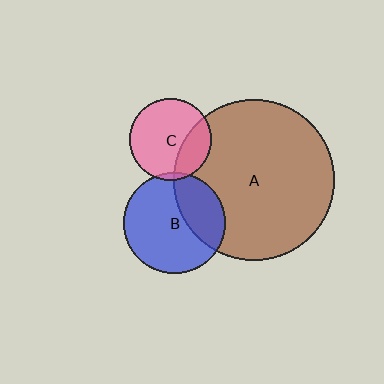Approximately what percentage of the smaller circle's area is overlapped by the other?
Approximately 25%.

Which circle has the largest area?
Circle A (brown).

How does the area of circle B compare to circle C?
Approximately 1.5 times.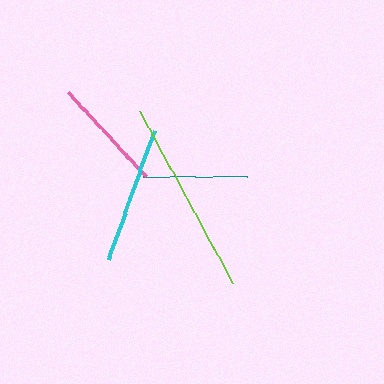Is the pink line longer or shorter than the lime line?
The lime line is longer than the pink line.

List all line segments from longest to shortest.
From longest to shortest: lime, cyan, pink, teal.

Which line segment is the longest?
The lime line is the longest at approximately 196 pixels.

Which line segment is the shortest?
The teal line is the shortest at approximately 105 pixels.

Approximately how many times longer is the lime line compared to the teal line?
The lime line is approximately 1.9 times the length of the teal line.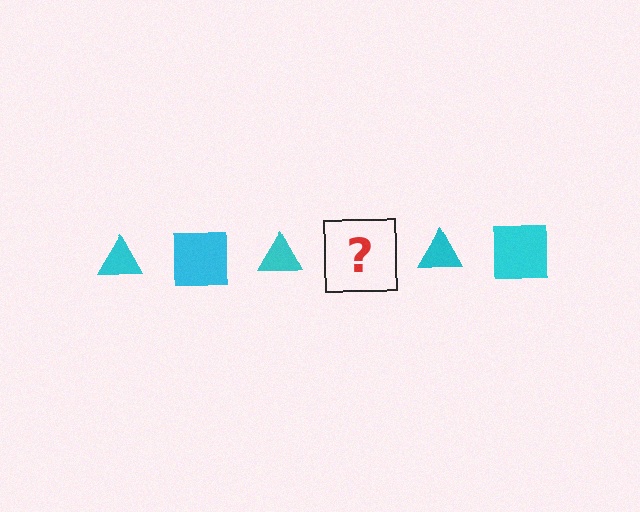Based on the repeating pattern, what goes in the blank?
The blank should be a cyan square.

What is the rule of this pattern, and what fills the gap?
The rule is that the pattern cycles through triangle, square shapes in cyan. The gap should be filled with a cyan square.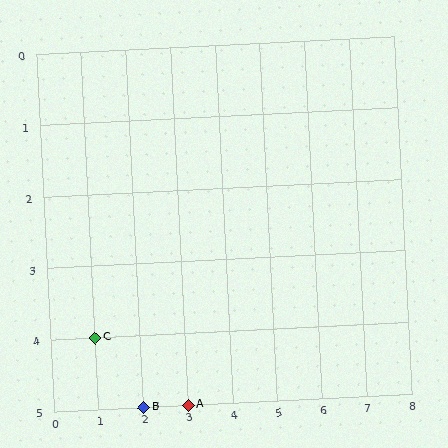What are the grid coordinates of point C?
Point C is at grid coordinates (1, 4).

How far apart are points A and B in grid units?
Points A and B are 1 column apart.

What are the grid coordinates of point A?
Point A is at grid coordinates (3, 5).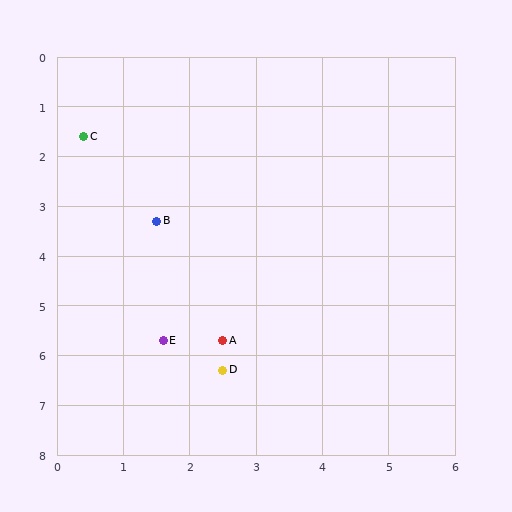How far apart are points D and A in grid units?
Points D and A are about 0.6 grid units apart.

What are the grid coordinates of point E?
Point E is at approximately (1.6, 5.7).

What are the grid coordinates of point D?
Point D is at approximately (2.5, 6.3).